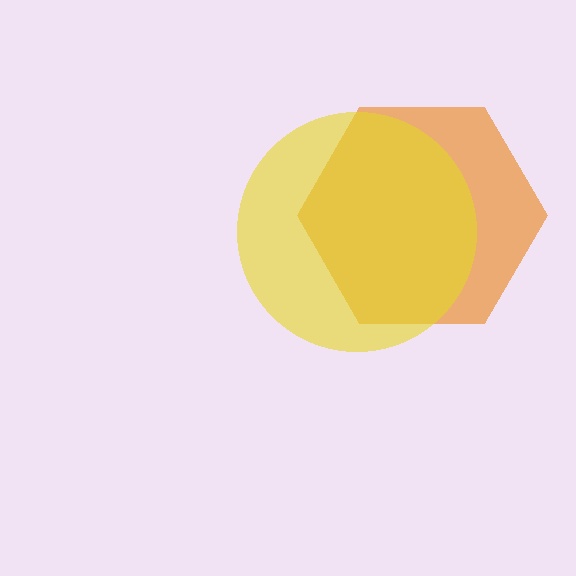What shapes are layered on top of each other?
The layered shapes are: an orange hexagon, a yellow circle.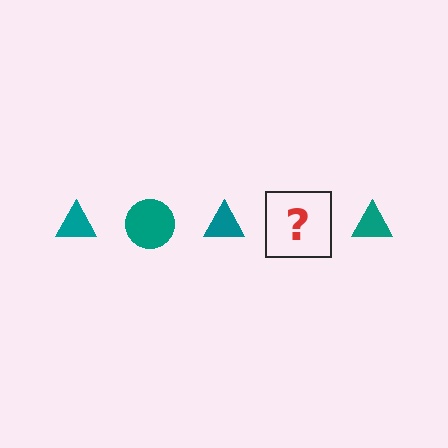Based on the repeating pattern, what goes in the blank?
The blank should be a teal circle.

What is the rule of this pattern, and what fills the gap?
The rule is that the pattern cycles through triangle, circle shapes in teal. The gap should be filled with a teal circle.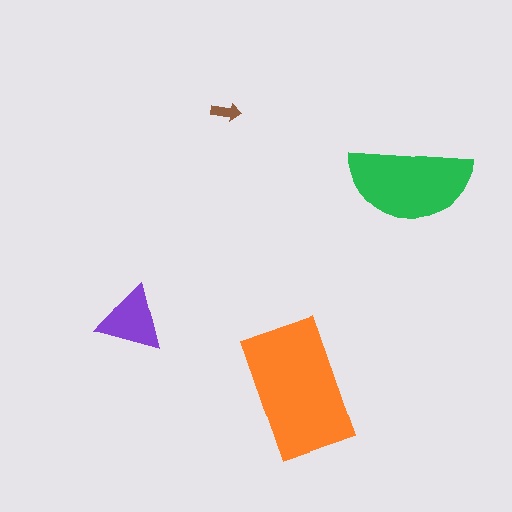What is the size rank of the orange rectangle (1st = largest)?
1st.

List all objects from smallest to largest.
The brown arrow, the purple triangle, the green semicircle, the orange rectangle.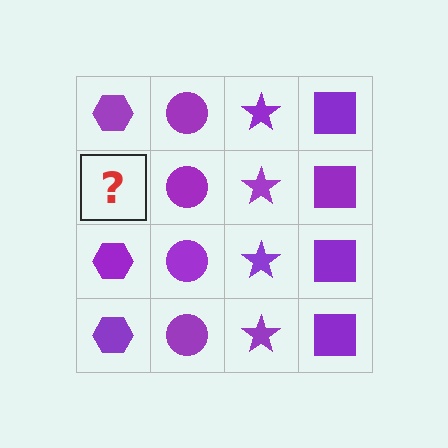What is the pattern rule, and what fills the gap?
The rule is that each column has a consistent shape. The gap should be filled with a purple hexagon.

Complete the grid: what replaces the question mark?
The question mark should be replaced with a purple hexagon.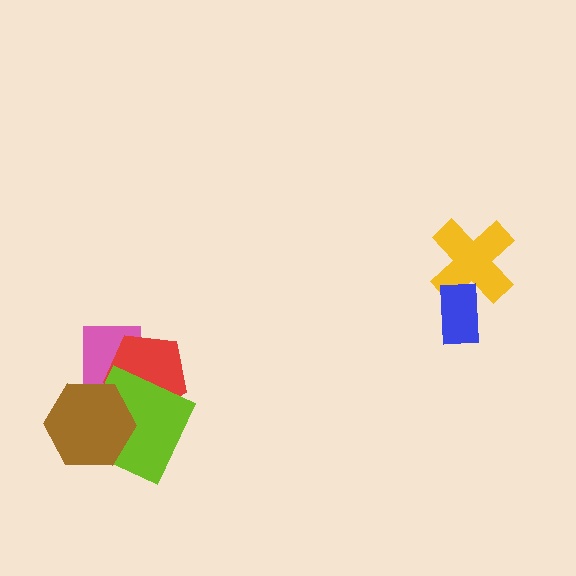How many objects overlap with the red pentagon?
3 objects overlap with the red pentagon.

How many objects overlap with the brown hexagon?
2 objects overlap with the brown hexagon.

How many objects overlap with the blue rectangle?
1 object overlaps with the blue rectangle.